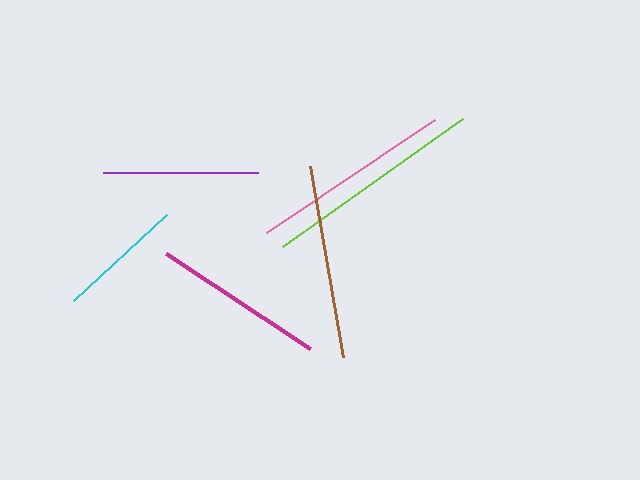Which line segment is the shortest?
The cyan line is the shortest at approximately 126 pixels.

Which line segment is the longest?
The lime line is the longest at approximately 221 pixels.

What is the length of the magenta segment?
The magenta segment is approximately 172 pixels long.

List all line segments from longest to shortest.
From longest to shortest: lime, pink, brown, magenta, purple, cyan.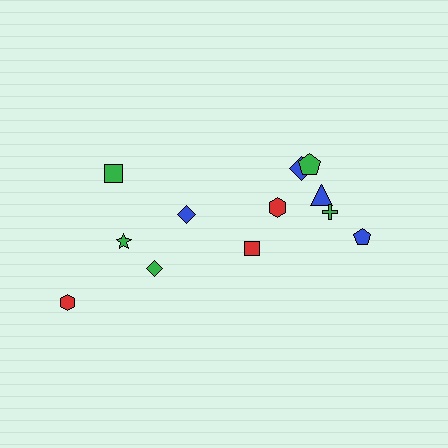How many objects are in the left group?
There are 5 objects.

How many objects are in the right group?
There are 7 objects.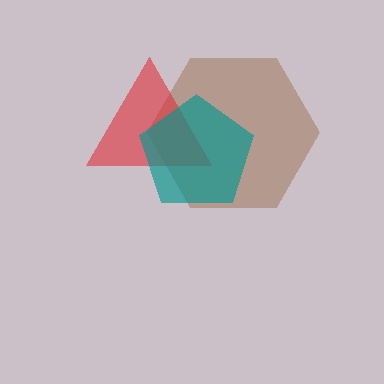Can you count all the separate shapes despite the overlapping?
Yes, there are 3 separate shapes.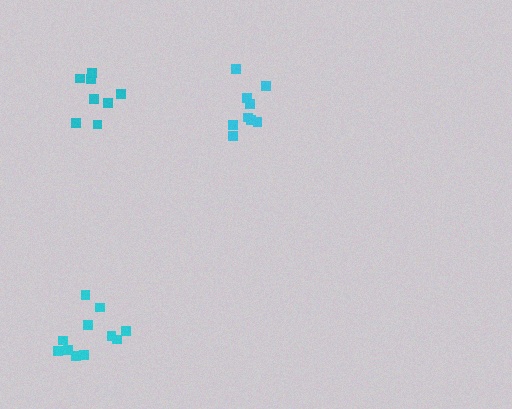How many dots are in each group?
Group 1: 9 dots, Group 2: 8 dots, Group 3: 11 dots (28 total).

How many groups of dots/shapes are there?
There are 3 groups.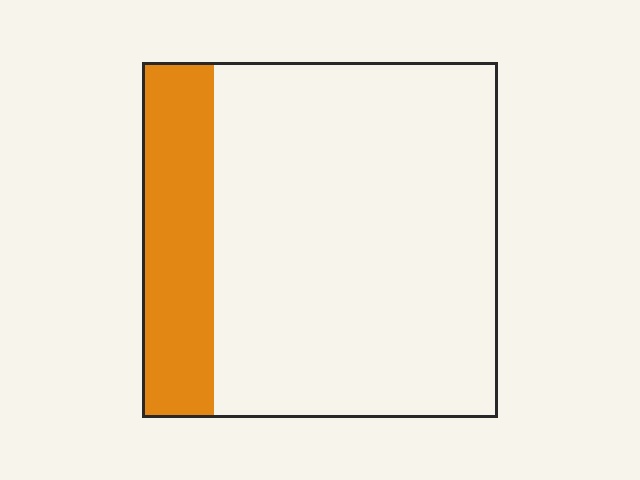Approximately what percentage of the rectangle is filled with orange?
Approximately 20%.